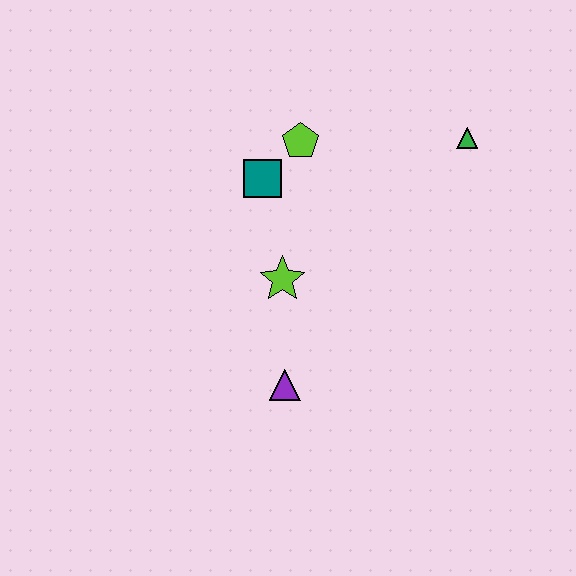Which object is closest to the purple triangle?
The lime star is closest to the purple triangle.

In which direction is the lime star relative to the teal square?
The lime star is below the teal square.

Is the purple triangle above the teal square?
No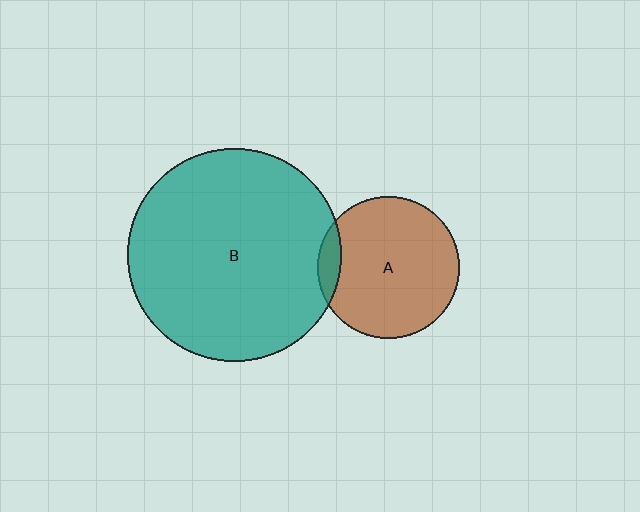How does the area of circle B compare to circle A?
Approximately 2.3 times.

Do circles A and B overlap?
Yes.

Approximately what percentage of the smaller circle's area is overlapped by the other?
Approximately 10%.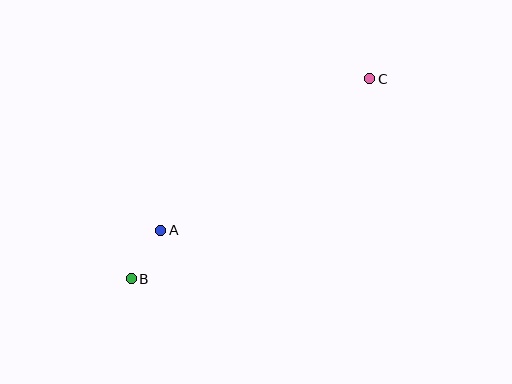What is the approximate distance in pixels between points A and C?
The distance between A and C is approximately 258 pixels.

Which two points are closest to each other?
Points A and B are closest to each other.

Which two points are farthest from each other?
Points B and C are farthest from each other.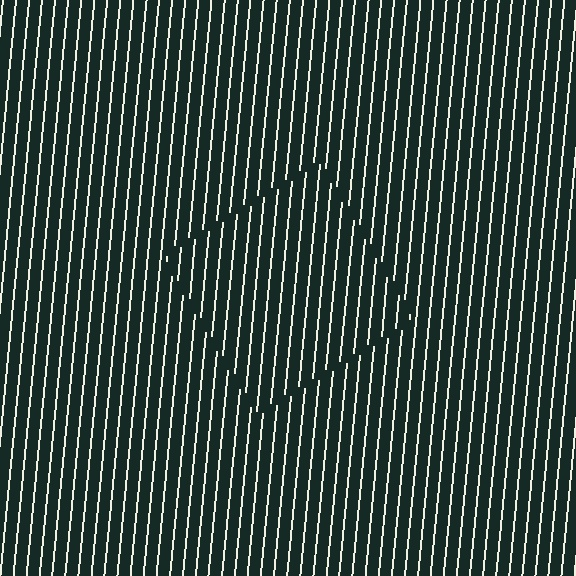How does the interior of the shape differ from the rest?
The interior of the shape contains the same grating, shifted by half a period — the contour is defined by the phase discontinuity where line-ends from the inner and outer gratings abut.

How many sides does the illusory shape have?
4 sides — the line-ends trace a square.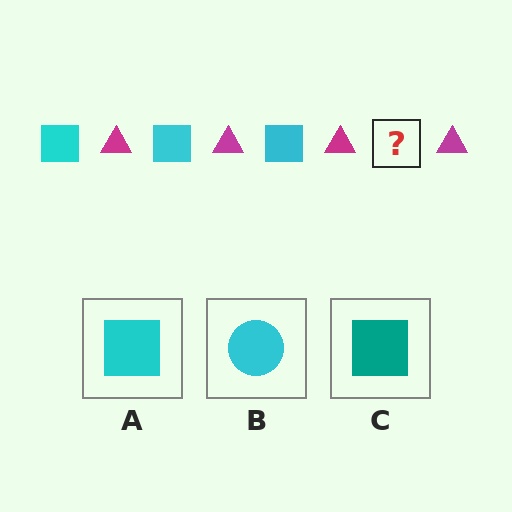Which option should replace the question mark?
Option A.